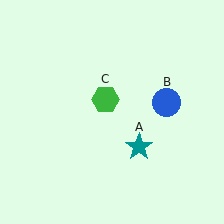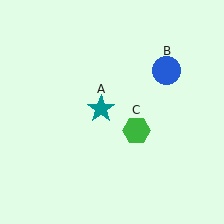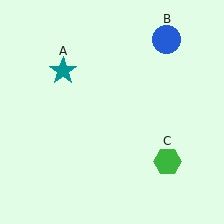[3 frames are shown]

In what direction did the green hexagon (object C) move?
The green hexagon (object C) moved down and to the right.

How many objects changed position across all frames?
3 objects changed position: teal star (object A), blue circle (object B), green hexagon (object C).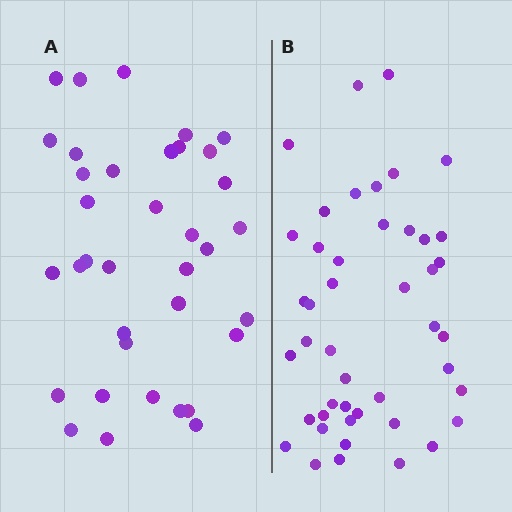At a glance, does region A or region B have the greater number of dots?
Region B (the right region) has more dots.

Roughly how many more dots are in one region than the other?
Region B has roughly 8 or so more dots than region A.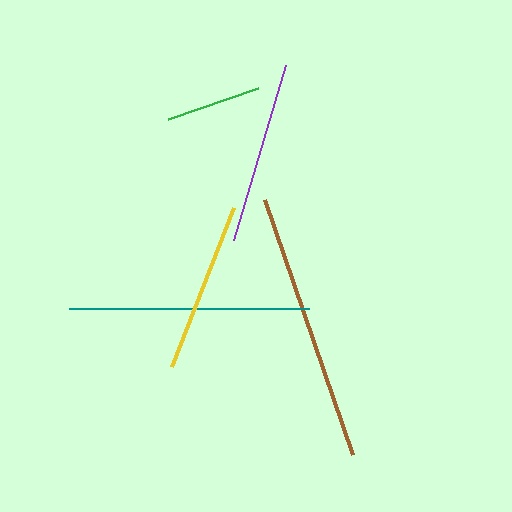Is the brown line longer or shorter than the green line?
The brown line is longer than the green line.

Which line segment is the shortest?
The green line is the shortest at approximately 95 pixels.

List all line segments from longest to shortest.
From longest to shortest: brown, teal, purple, yellow, green.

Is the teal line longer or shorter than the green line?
The teal line is longer than the green line.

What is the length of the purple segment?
The purple segment is approximately 182 pixels long.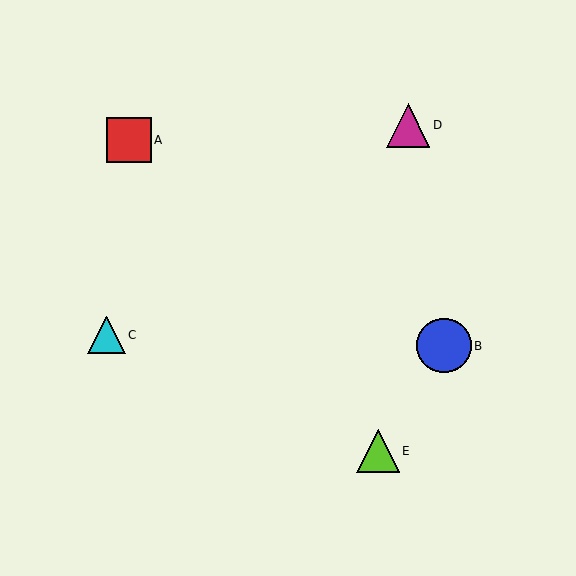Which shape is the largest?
The blue circle (labeled B) is the largest.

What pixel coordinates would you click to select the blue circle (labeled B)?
Click at (444, 346) to select the blue circle B.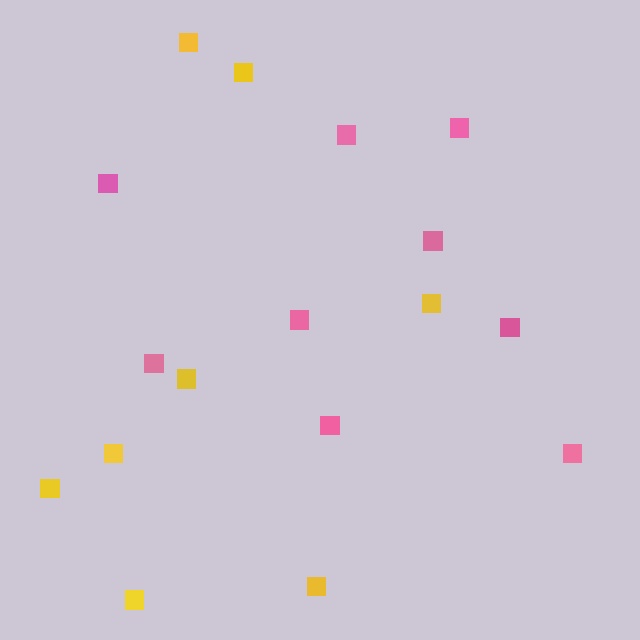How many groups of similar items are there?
There are 2 groups: one group of yellow squares (8) and one group of pink squares (9).